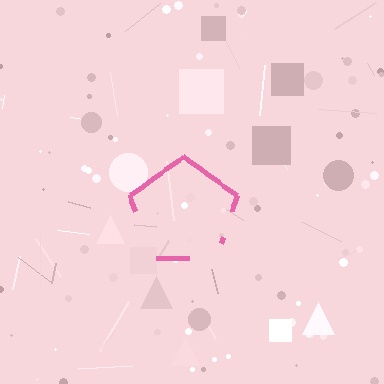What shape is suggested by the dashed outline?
The dashed outline suggests a pentagon.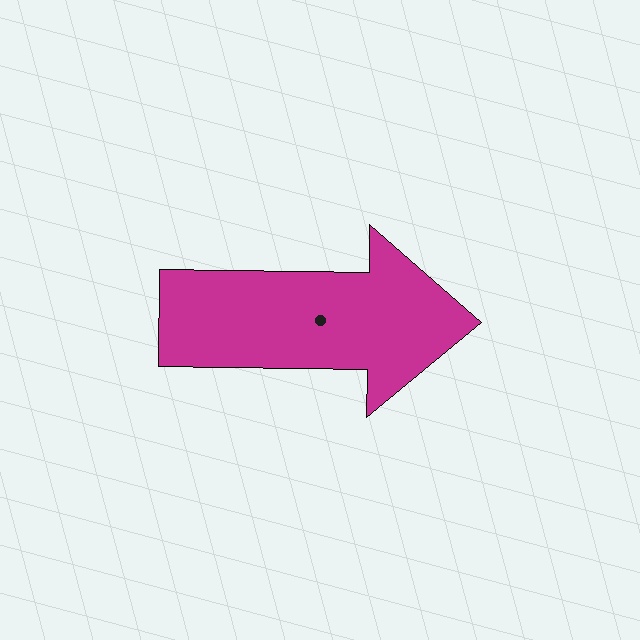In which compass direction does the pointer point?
East.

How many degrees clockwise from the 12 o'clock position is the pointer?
Approximately 91 degrees.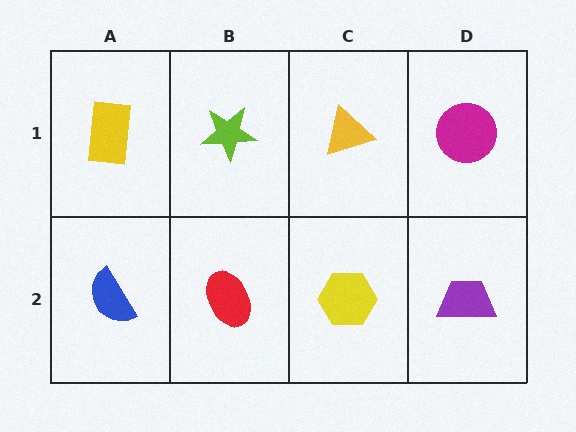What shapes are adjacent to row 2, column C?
A yellow triangle (row 1, column C), a red ellipse (row 2, column B), a purple trapezoid (row 2, column D).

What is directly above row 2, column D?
A magenta circle.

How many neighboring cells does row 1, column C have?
3.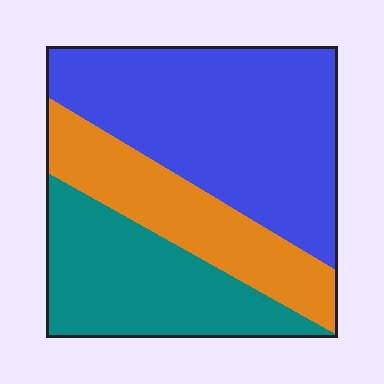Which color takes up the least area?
Orange, at roughly 25%.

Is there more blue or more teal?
Blue.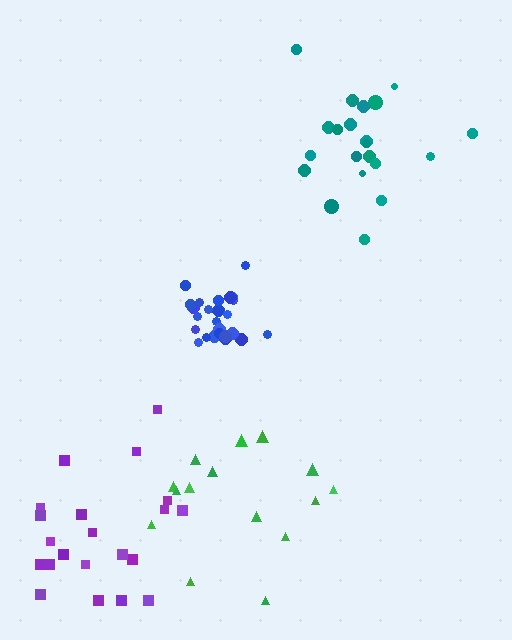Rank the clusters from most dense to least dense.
blue, teal, purple, green.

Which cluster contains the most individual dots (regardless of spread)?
Blue (25).